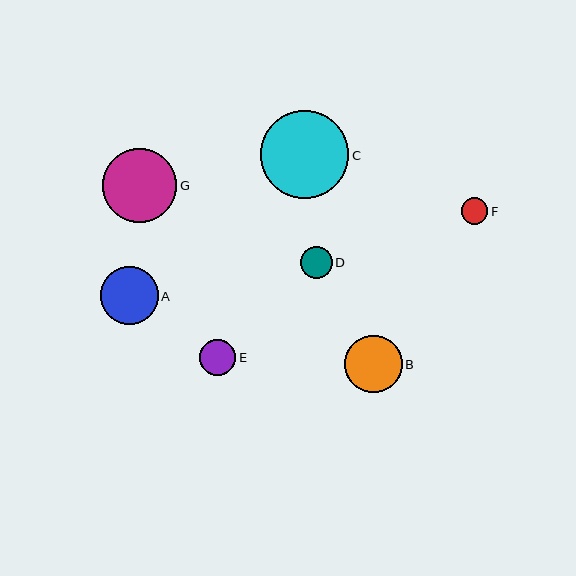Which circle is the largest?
Circle C is the largest with a size of approximately 88 pixels.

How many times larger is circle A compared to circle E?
Circle A is approximately 1.6 times the size of circle E.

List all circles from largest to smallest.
From largest to smallest: C, G, A, B, E, D, F.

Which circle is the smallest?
Circle F is the smallest with a size of approximately 26 pixels.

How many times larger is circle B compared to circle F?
Circle B is approximately 2.2 times the size of circle F.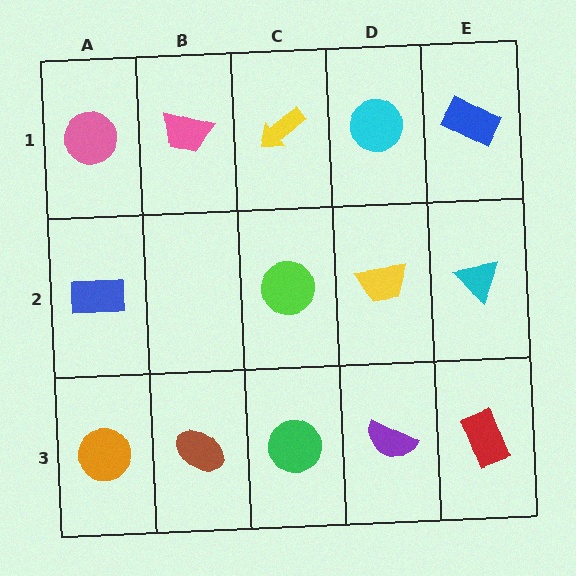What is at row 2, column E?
A cyan triangle.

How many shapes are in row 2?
4 shapes.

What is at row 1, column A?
A pink circle.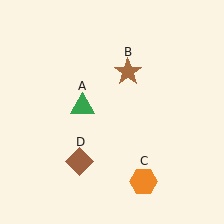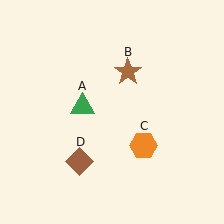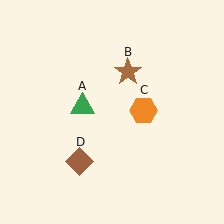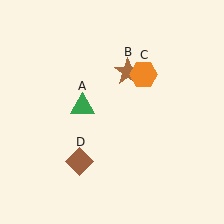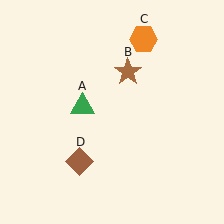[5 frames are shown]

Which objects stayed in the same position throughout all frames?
Green triangle (object A) and brown star (object B) and brown diamond (object D) remained stationary.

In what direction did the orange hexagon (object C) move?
The orange hexagon (object C) moved up.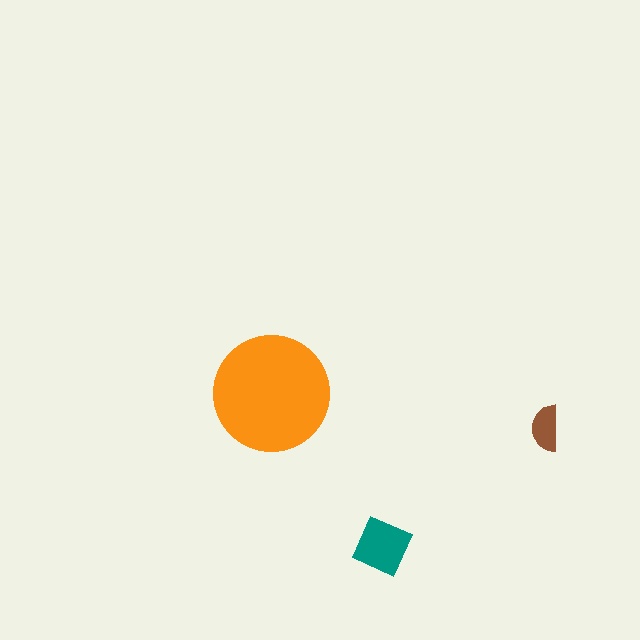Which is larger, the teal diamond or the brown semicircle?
The teal diamond.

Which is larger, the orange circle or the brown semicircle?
The orange circle.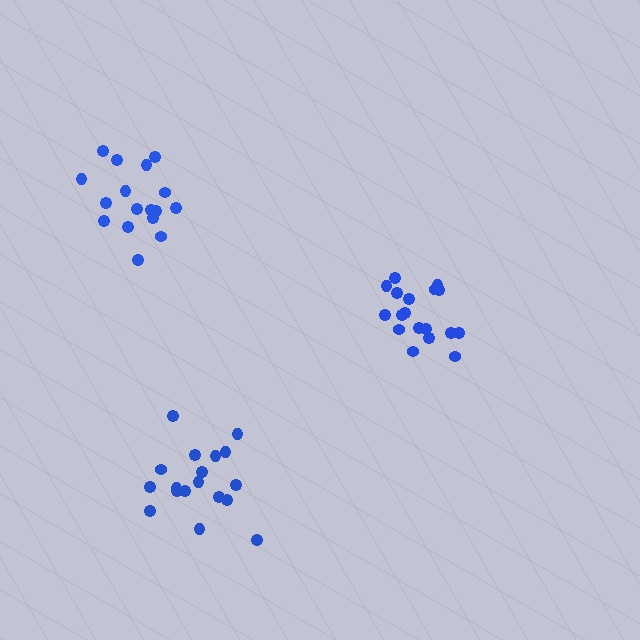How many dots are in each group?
Group 1: 18 dots, Group 2: 17 dots, Group 3: 18 dots (53 total).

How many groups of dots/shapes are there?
There are 3 groups.